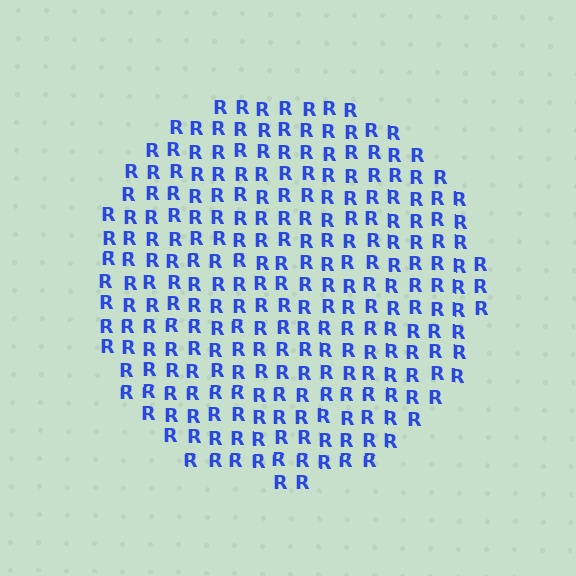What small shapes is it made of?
It is made of small letter R's.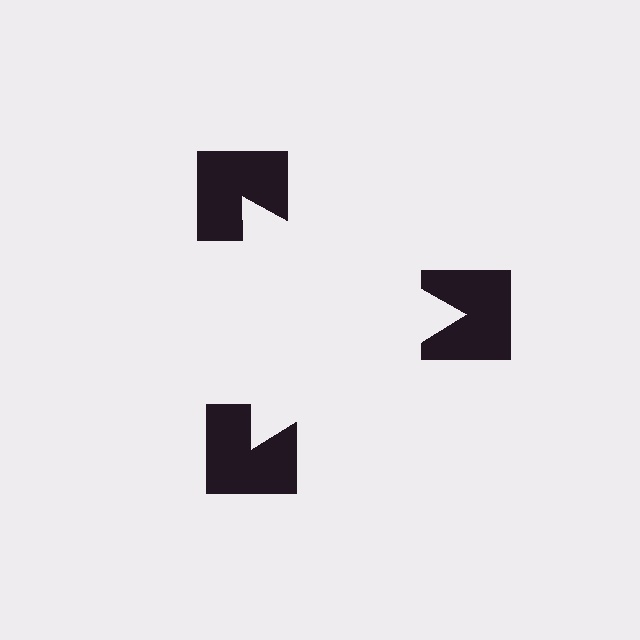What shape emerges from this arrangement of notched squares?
An illusory triangle — its edges are inferred from the aligned wedge cuts in the notched squares, not physically drawn.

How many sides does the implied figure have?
3 sides.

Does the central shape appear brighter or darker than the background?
It typically appears slightly brighter than the background, even though no actual brightness change is drawn.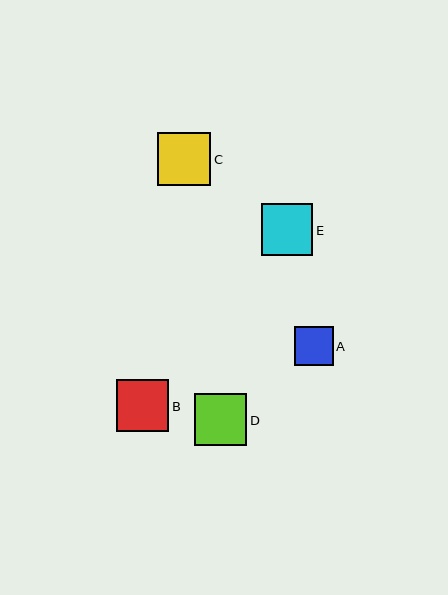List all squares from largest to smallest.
From largest to smallest: C, B, D, E, A.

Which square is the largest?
Square C is the largest with a size of approximately 53 pixels.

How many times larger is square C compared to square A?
Square C is approximately 1.4 times the size of square A.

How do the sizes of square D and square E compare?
Square D and square E are approximately the same size.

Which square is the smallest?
Square A is the smallest with a size of approximately 39 pixels.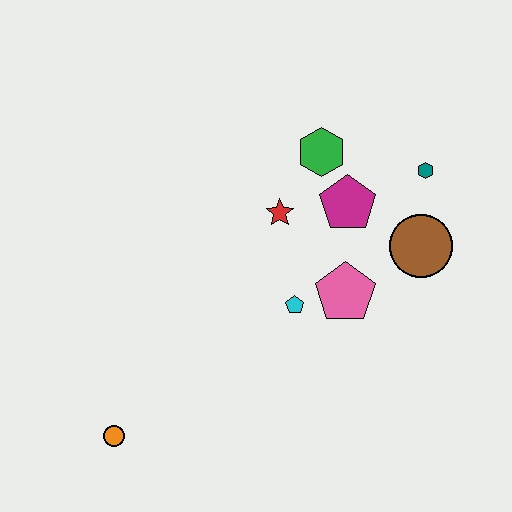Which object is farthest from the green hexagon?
The orange circle is farthest from the green hexagon.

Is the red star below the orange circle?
No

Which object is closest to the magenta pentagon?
The green hexagon is closest to the magenta pentagon.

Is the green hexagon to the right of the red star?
Yes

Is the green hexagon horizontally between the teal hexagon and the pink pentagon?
No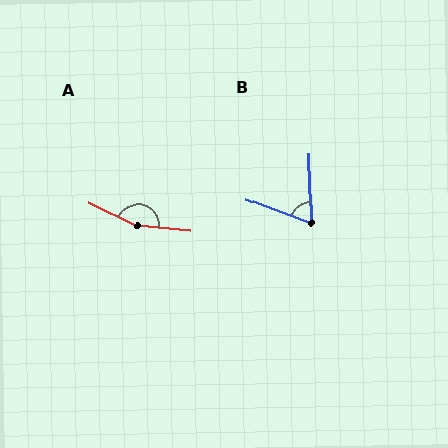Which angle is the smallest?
B, at approximately 68 degrees.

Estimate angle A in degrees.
Approximately 160 degrees.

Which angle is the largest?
A, at approximately 160 degrees.